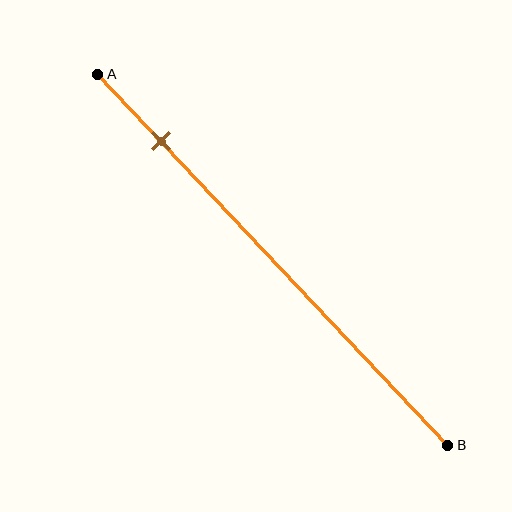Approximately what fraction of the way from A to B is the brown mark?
The brown mark is approximately 20% of the way from A to B.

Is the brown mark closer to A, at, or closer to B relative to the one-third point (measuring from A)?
The brown mark is closer to point A than the one-third point of segment AB.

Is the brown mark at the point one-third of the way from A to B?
No, the mark is at about 20% from A, not at the 33% one-third point.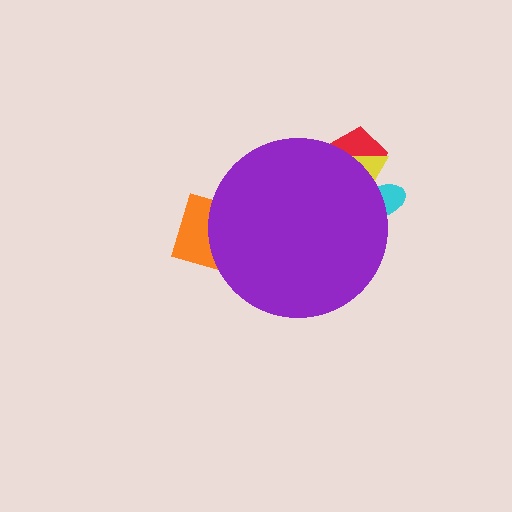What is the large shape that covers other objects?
A purple circle.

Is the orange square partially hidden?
Yes, the orange square is partially hidden behind the purple circle.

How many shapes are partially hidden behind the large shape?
4 shapes are partially hidden.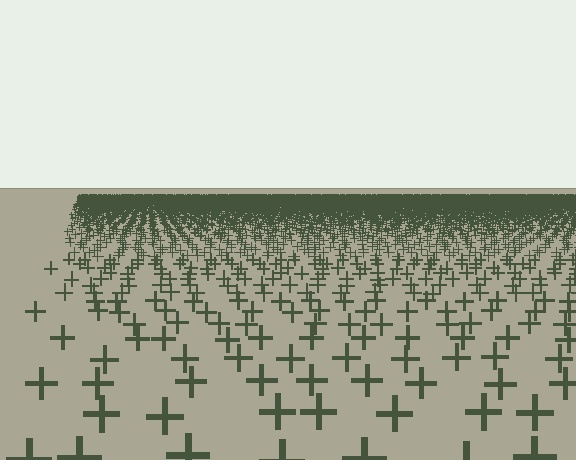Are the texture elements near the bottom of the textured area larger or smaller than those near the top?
Larger. Near the bottom, elements are closer to the viewer and appear at a bigger on-screen size.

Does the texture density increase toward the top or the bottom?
Density increases toward the top.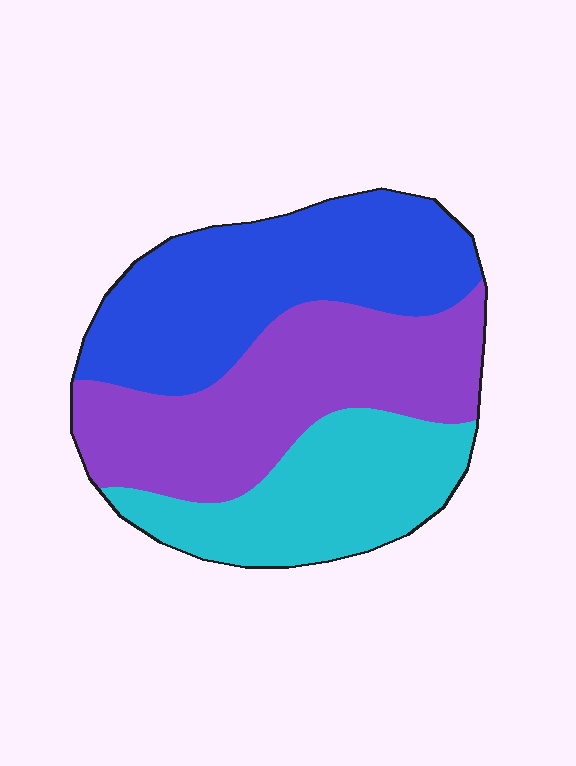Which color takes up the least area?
Cyan, at roughly 25%.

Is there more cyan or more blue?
Blue.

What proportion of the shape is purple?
Purple takes up about three eighths (3/8) of the shape.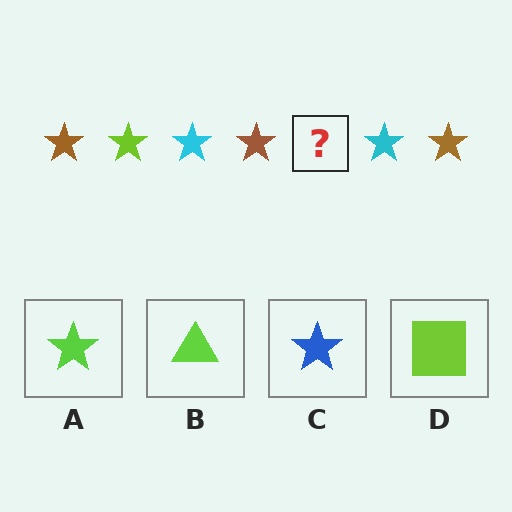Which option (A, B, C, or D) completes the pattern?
A.